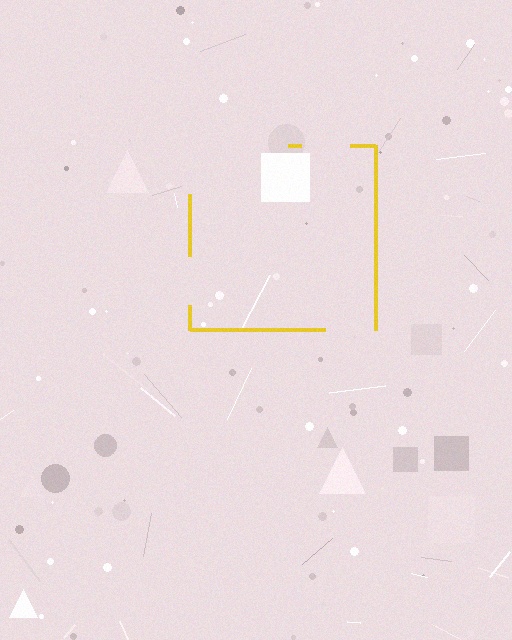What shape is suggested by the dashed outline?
The dashed outline suggests a square.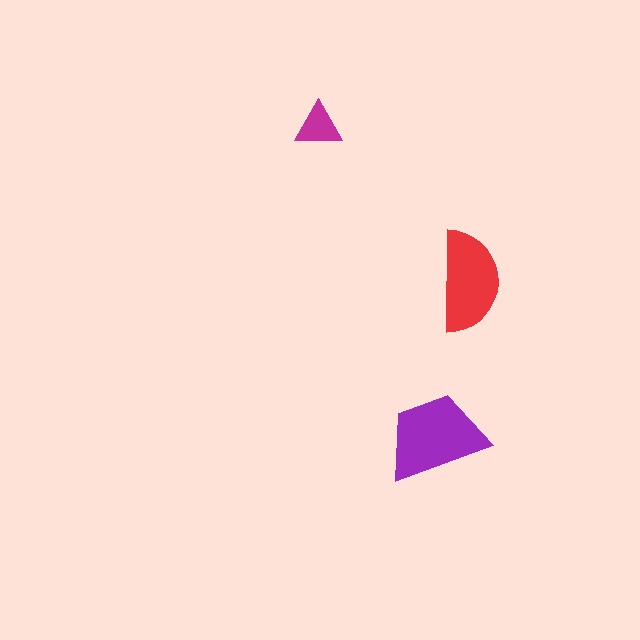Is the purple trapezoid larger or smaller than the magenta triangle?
Larger.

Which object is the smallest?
The magenta triangle.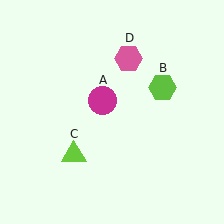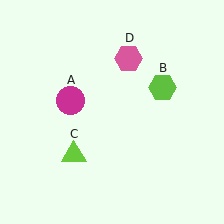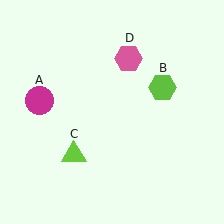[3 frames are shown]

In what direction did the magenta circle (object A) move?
The magenta circle (object A) moved left.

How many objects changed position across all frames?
1 object changed position: magenta circle (object A).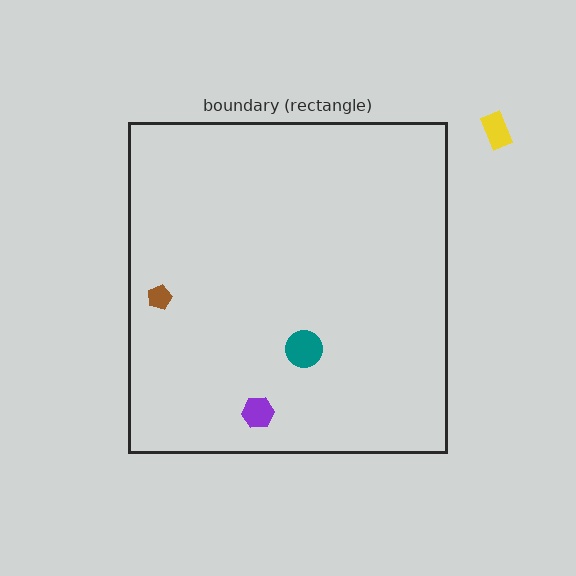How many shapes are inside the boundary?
3 inside, 1 outside.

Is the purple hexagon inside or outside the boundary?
Inside.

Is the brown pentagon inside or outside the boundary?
Inside.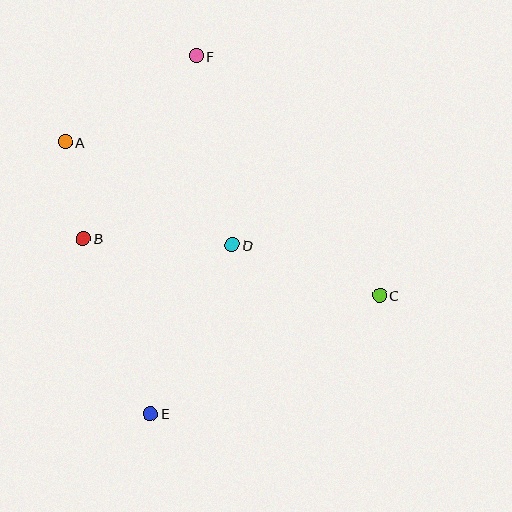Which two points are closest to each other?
Points A and B are closest to each other.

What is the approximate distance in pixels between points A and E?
The distance between A and E is approximately 284 pixels.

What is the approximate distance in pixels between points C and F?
The distance between C and F is approximately 302 pixels.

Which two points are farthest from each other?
Points E and F are farthest from each other.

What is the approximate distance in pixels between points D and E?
The distance between D and E is approximately 188 pixels.